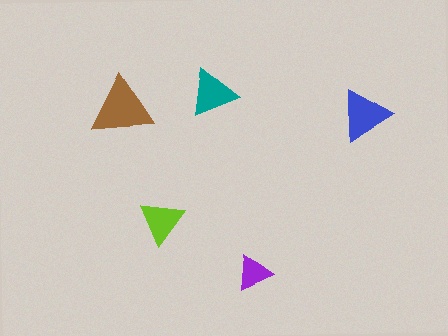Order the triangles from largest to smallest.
the brown one, the blue one, the teal one, the lime one, the purple one.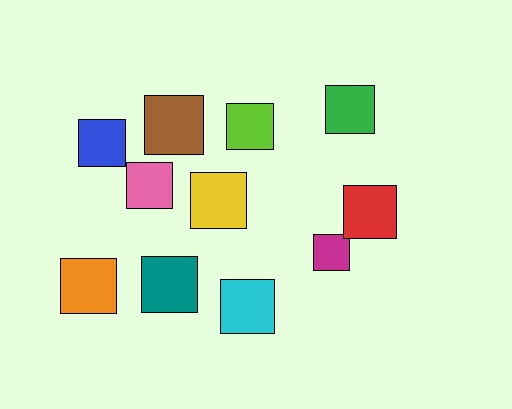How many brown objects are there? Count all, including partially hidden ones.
There is 1 brown object.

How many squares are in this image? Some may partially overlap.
There are 11 squares.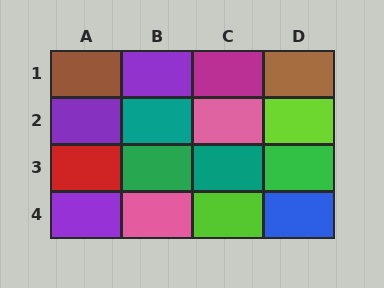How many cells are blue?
1 cell is blue.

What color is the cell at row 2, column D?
Lime.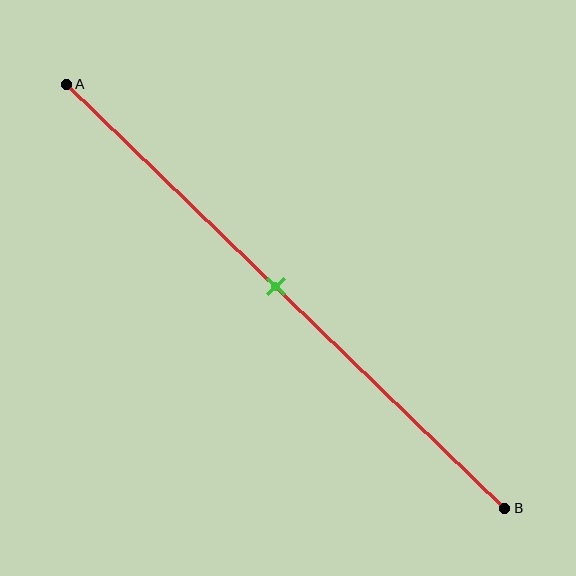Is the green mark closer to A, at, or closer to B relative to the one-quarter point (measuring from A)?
The green mark is closer to point B than the one-quarter point of segment AB.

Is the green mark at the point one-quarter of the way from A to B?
No, the mark is at about 50% from A, not at the 25% one-quarter point.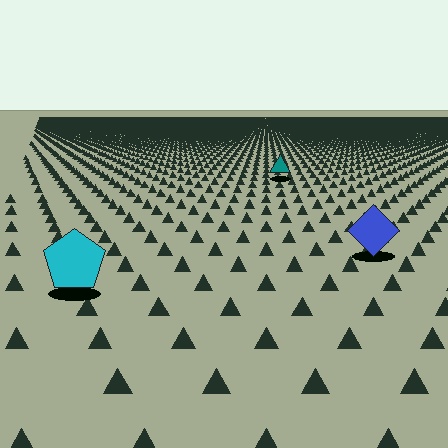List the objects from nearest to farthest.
From nearest to farthest: the cyan pentagon, the blue diamond, the teal triangle.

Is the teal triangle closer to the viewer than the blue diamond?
No. The blue diamond is closer — you can tell from the texture gradient: the ground texture is coarser near it.